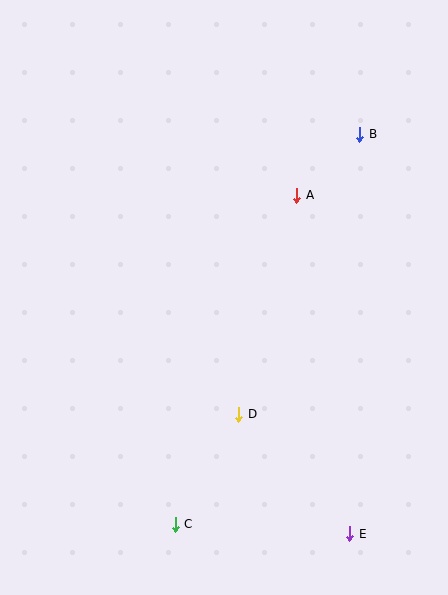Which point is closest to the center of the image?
Point D at (239, 414) is closest to the center.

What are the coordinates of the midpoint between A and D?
The midpoint between A and D is at (268, 305).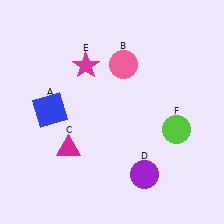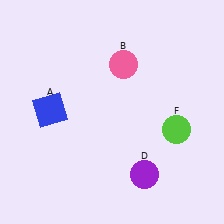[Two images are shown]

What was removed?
The magenta triangle (C), the magenta star (E) were removed in Image 2.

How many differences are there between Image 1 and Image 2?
There are 2 differences between the two images.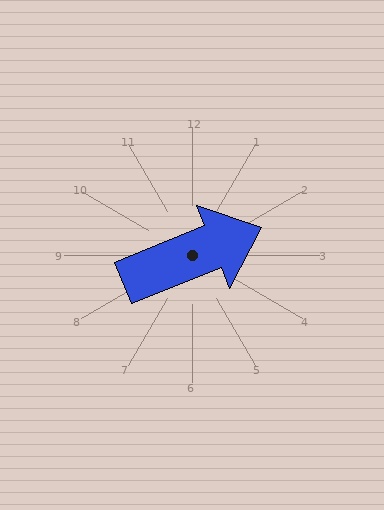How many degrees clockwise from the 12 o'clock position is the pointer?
Approximately 68 degrees.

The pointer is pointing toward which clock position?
Roughly 2 o'clock.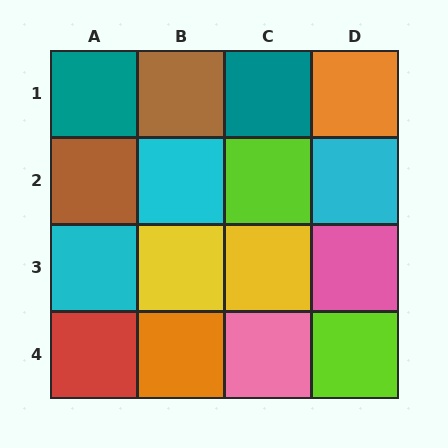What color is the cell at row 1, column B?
Brown.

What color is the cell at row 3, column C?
Yellow.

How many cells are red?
1 cell is red.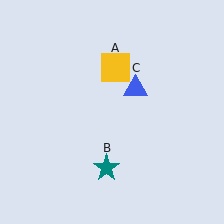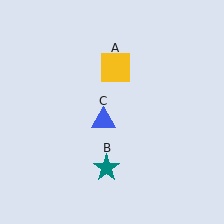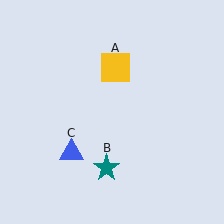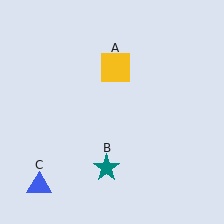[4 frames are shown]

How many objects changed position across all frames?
1 object changed position: blue triangle (object C).